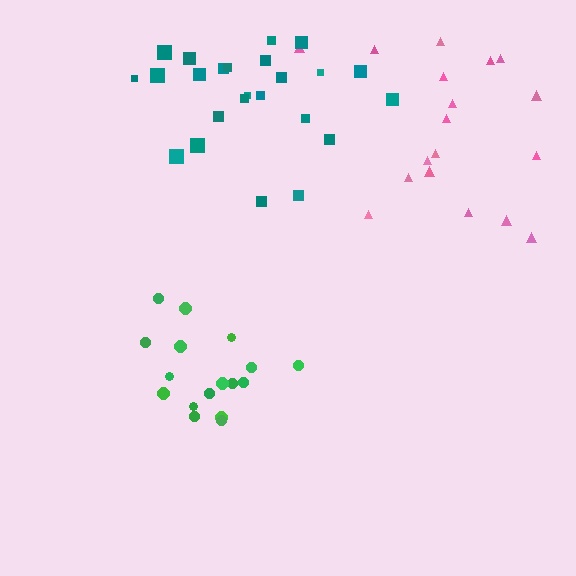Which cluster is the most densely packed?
Green.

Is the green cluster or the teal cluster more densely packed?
Green.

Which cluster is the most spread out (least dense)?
Pink.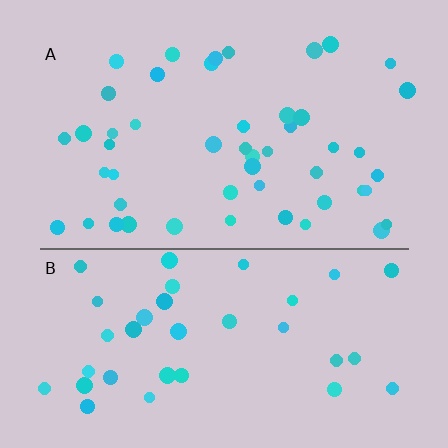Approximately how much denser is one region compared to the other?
Approximately 1.3× — region A over region B.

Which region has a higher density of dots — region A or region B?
A (the top).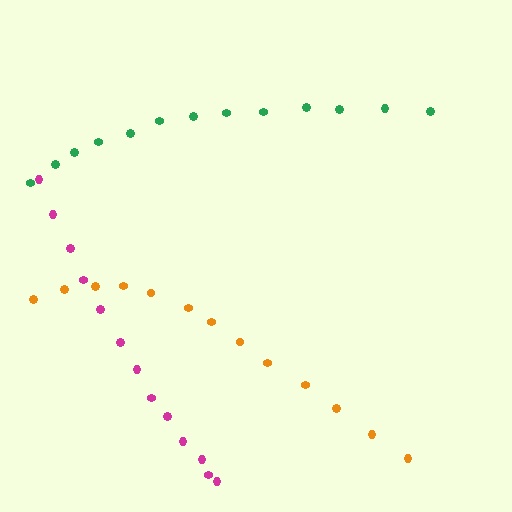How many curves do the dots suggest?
There are 3 distinct paths.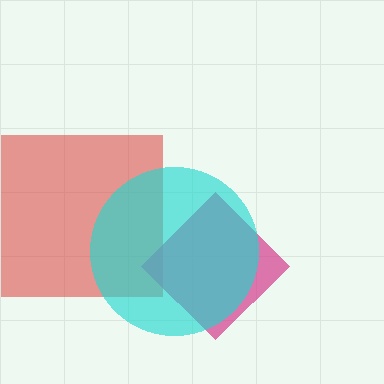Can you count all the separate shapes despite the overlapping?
Yes, there are 3 separate shapes.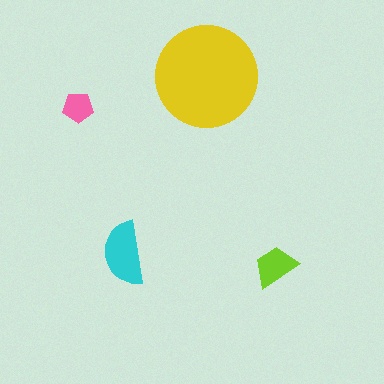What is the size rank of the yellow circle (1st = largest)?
1st.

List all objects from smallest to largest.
The pink pentagon, the lime trapezoid, the cyan semicircle, the yellow circle.